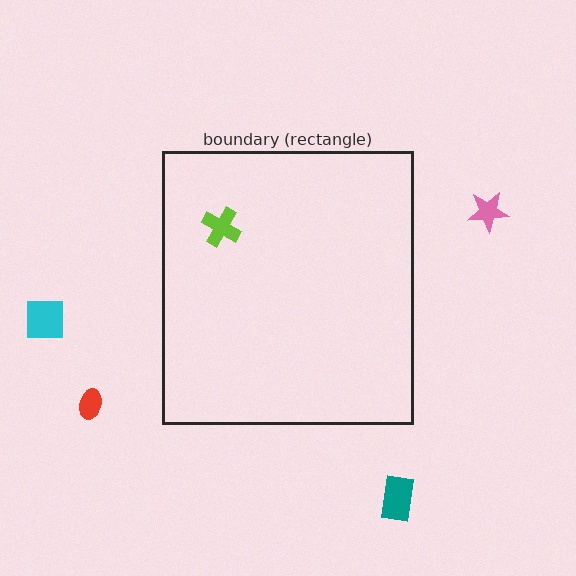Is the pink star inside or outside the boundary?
Outside.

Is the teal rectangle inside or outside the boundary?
Outside.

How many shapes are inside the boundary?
1 inside, 4 outside.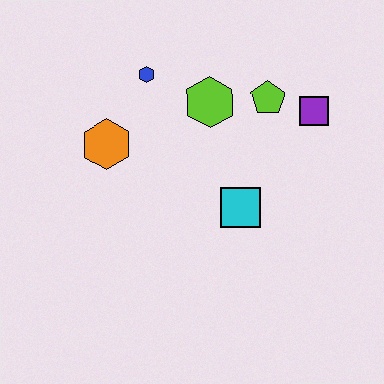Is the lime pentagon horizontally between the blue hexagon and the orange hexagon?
No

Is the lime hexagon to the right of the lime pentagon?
No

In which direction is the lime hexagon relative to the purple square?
The lime hexagon is to the left of the purple square.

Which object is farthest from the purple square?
The orange hexagon is farthest from the purple square.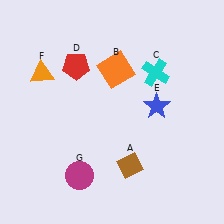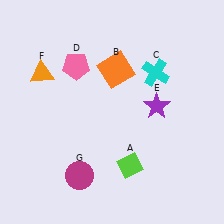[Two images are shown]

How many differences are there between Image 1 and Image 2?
There are 3 differences between the two images.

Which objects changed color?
A changed from brown to lime. D changed from red to pink. E changed from blue to purple.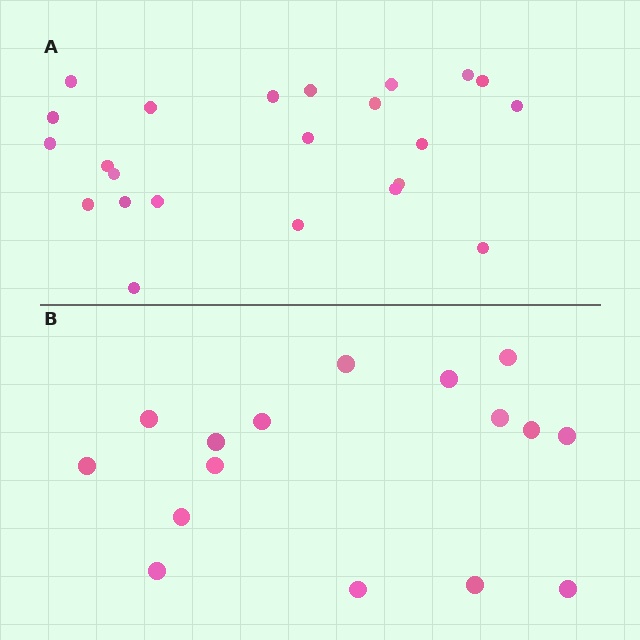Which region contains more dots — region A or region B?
Region A (the top region) has more dots.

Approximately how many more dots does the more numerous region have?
Region A has roughly 8 or so more dots than region B.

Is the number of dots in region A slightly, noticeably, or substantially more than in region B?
Region A has noticeably more, but not dramatically so. The ratio is roughly 1.4 to 1.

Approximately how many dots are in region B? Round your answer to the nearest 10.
About 20 dots. (The exact count is 16, which rounds to 20.)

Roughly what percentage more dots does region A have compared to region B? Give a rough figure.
About 45% more.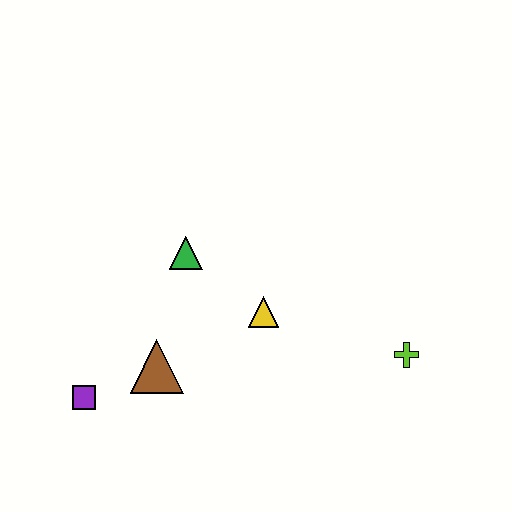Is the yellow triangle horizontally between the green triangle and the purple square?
No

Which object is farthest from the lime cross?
The purple square is farthest from the lime cross.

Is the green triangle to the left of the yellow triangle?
Yes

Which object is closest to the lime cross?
The yellow triangle is closest to the lime cross.